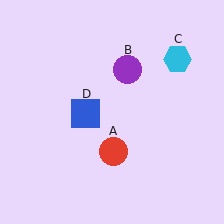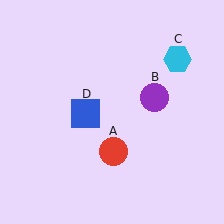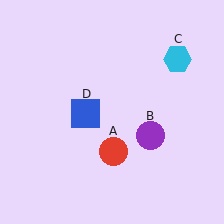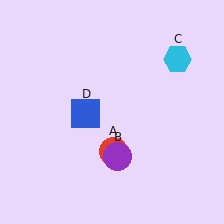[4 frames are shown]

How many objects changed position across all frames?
1 object changed position: purple circle (object B).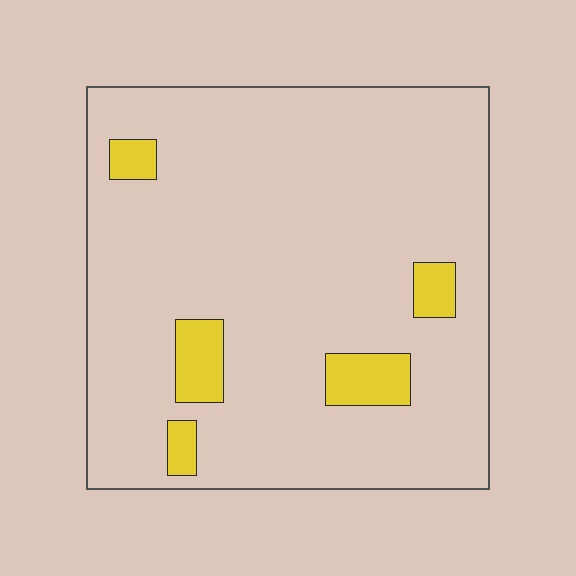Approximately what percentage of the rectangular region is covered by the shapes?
Approximately 10%.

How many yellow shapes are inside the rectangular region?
5.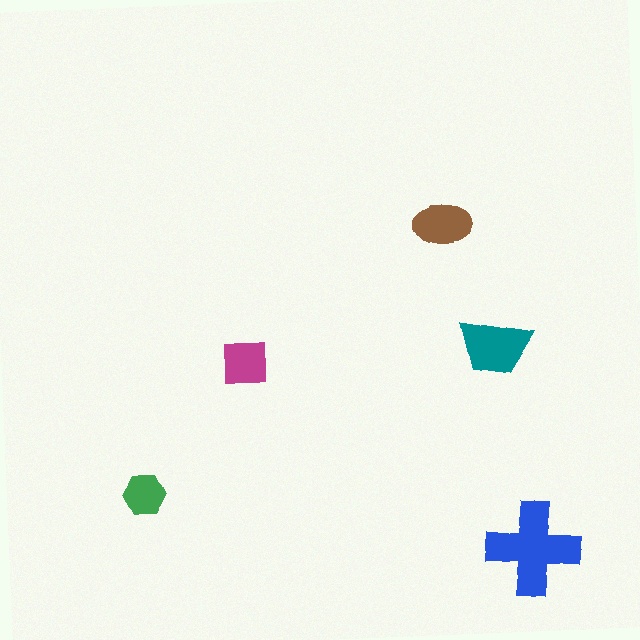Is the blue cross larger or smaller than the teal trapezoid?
Larger.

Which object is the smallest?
The green hexagon.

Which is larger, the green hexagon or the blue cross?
The blue cross.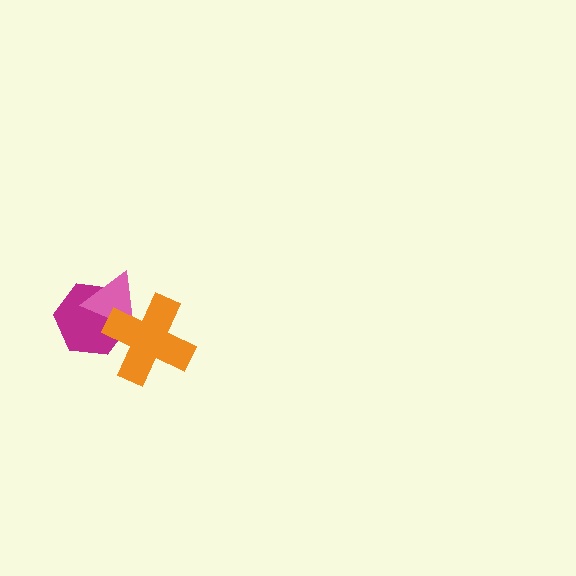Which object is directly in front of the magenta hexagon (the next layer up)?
The pink triangle is directly in front of the magenta hexagon.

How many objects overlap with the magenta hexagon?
2 objects overlap with the magenta hexagon.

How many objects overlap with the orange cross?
2 objects overlap with the orange cross.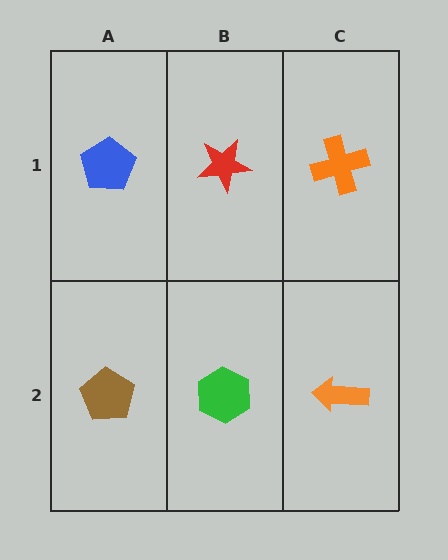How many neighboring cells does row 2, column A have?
2.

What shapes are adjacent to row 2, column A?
A blue pentagon (row 1, column A), a green hexagon (row 2, column B).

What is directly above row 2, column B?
A red star.